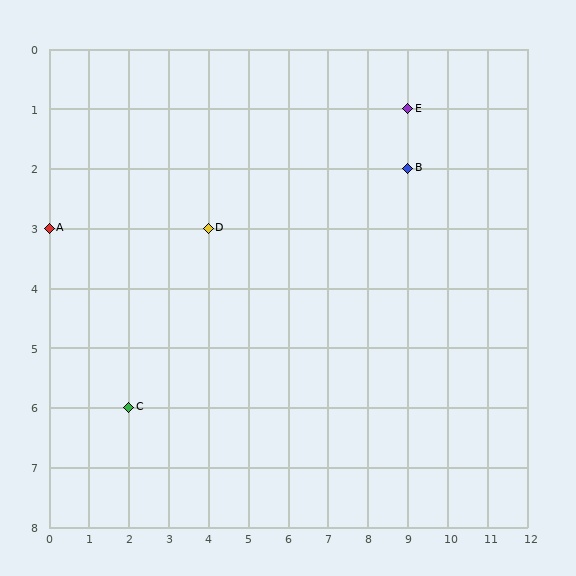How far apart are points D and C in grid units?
Points D and C are 2 columns and 3 rows apart (about 3.6 grid units diagonally).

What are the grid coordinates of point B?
Point B is at grid coordinates (9, 2).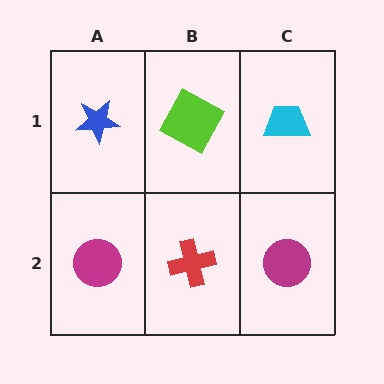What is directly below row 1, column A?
A magenta circle.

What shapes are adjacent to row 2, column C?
A cyan trapezoid (row 1, column C), a red cross (row 2, column B).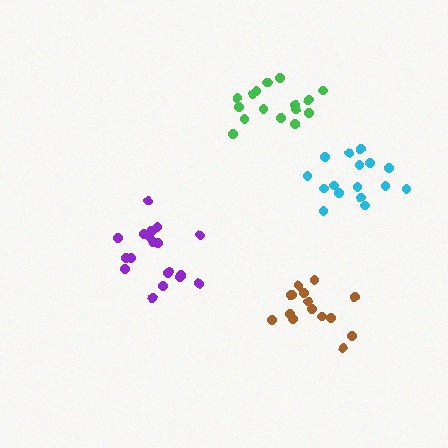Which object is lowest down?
The brown cluster is bottommost.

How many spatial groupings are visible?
There are 4 spatial groupings.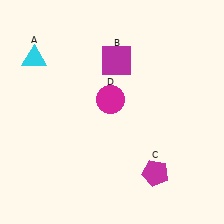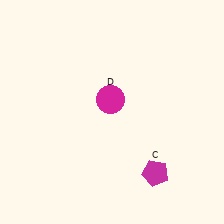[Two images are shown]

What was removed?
The magenta square (B), the cyan triangle (A) were removed in Image 2.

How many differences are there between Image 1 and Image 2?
There are 2 differences between the two images.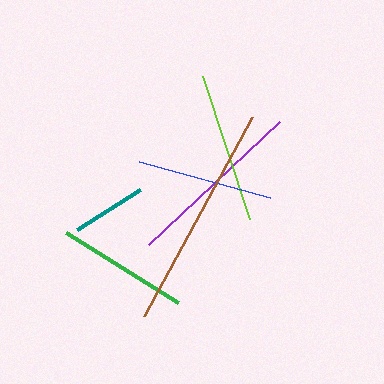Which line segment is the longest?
The brown line is the longest at approximately 227 pixels.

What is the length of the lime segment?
The lime segment is approximately 151 pixels long.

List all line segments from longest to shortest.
From longest to shortest: brown, purple, lime, blue, green, teal.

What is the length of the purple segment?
The purple segment is approximately 180 pixels long.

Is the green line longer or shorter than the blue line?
The blue line is longer than the green line.